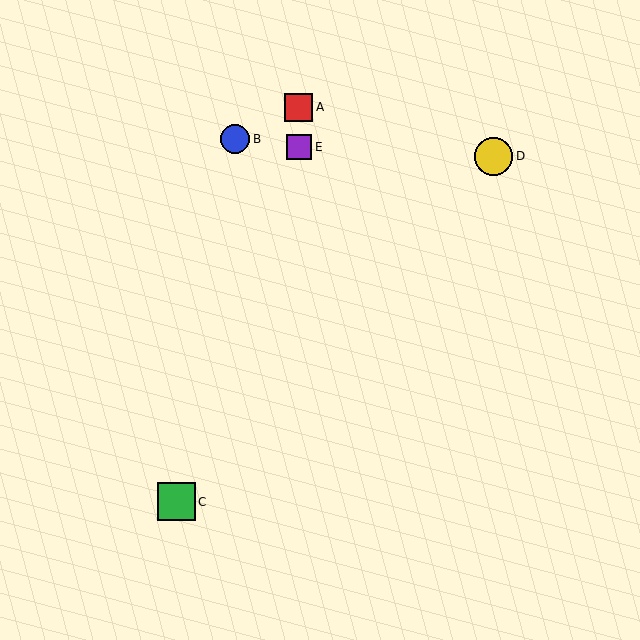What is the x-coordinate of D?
Object D is at x≈494.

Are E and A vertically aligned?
Yes, both are at x≈299.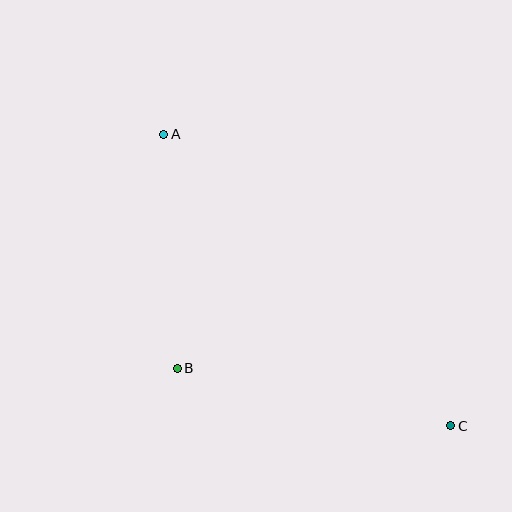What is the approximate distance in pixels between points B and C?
The distance between B and C is approximately 280 pixels.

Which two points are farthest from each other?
Points A and C are farthest from each other.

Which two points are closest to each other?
Points A and B are closest to each other.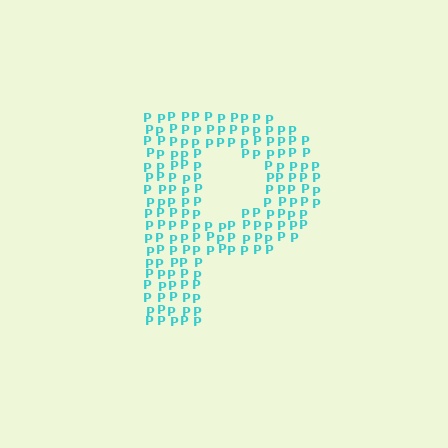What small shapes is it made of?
It is made of small letter P's.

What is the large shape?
The large shape is the letter P.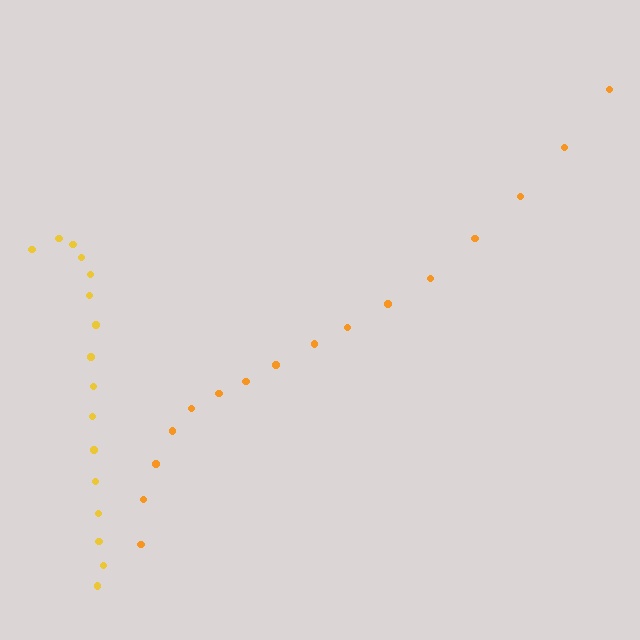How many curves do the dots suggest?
There are 2 distinct paths.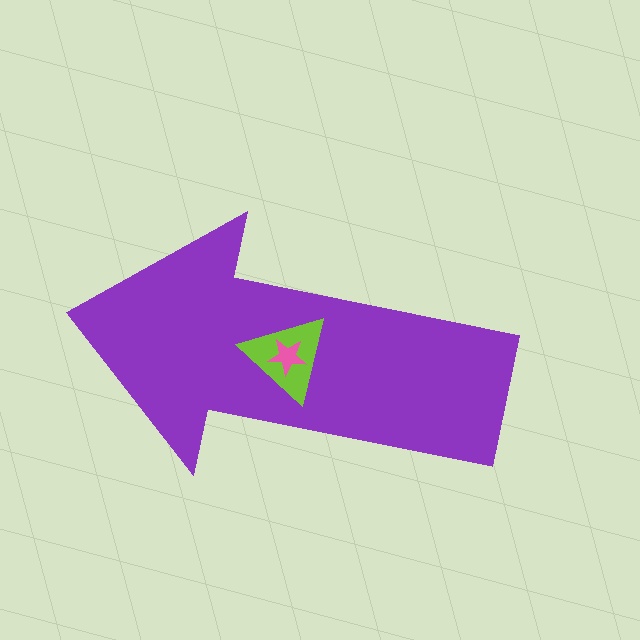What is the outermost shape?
The purple arrow.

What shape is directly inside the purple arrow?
The lime triangle.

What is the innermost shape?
The pink star.